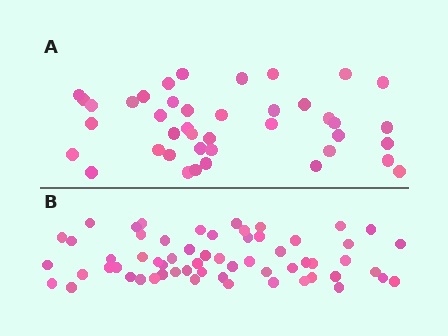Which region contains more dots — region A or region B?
Region B (the bottom region) has more dots.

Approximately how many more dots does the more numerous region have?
Region B has approximately 20 more dots than region A.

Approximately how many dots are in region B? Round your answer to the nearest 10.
About 60 dots.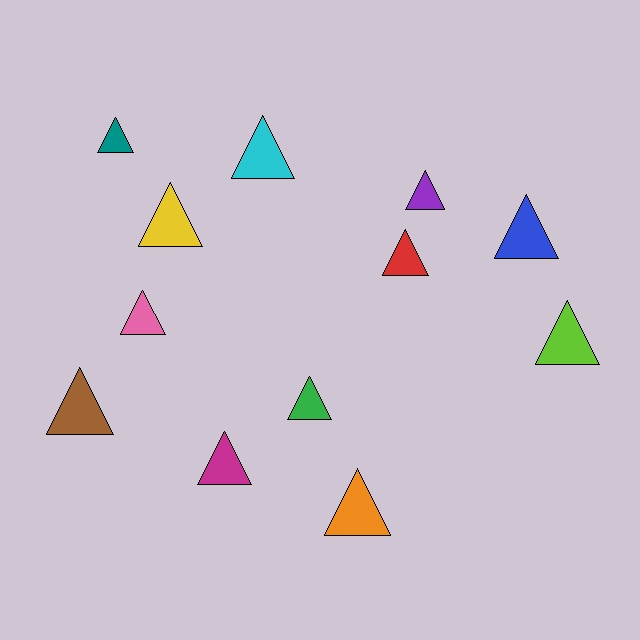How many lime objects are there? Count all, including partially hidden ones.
There is 1 lime object.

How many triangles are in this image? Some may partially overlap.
There are 12 triangles.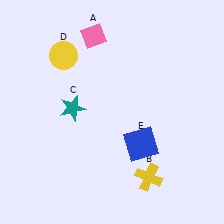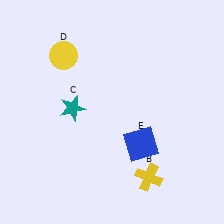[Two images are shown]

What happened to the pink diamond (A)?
The pink diamond (A) was removed in Image 2. It was in the top-left area of Image 1.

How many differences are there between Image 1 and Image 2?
There is 1 difference between the two images.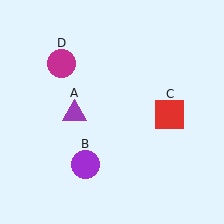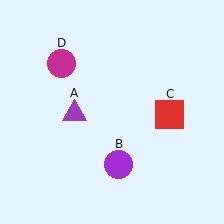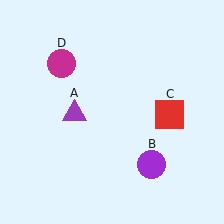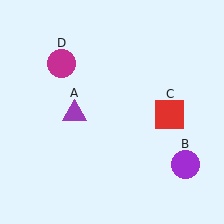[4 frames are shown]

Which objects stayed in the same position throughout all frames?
Purple triangle (object A) and red square (object C) and magenta circle (object D) remained stationary.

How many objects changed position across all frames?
1 object changed position: purple circle (object B).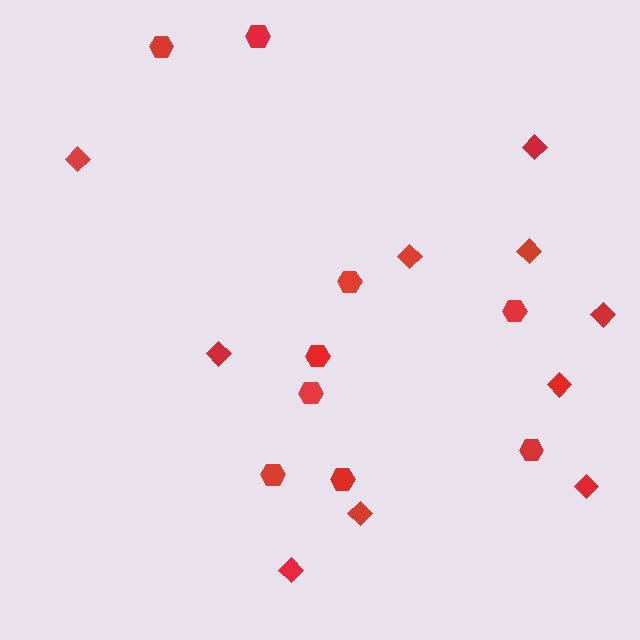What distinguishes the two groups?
There are 2 groups: one group of diamonds (10) and one group of hexagons (9).